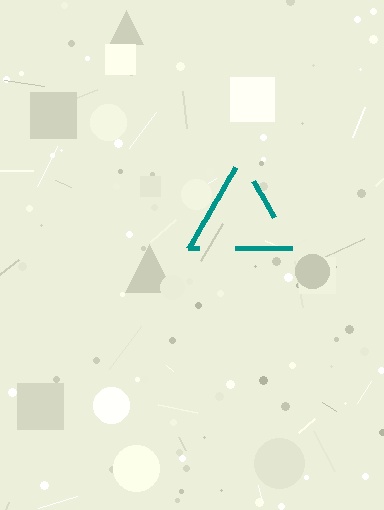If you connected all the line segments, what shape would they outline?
They would outline a triangle.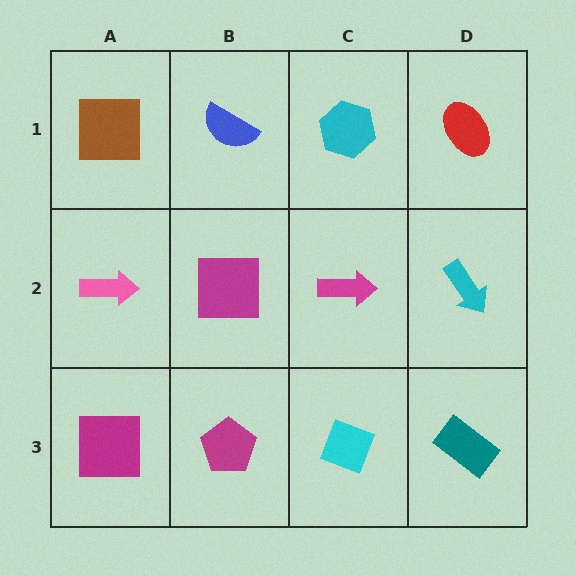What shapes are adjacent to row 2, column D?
A red ellipse (row 1, column D), a teal rectangle (row 3, column D), a magenta arrow (row 2, column C).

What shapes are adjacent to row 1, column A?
A pink arrow (row 2, column A), a blue semicircle (row 1, column B).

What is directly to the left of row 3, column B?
A magenta square.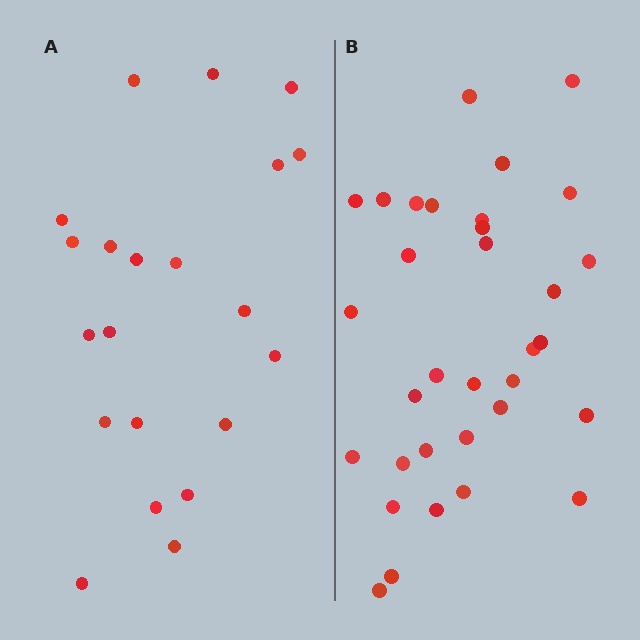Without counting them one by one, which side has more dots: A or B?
Region B (the right region) has more dots.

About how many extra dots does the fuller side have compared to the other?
Region B has roughly 12 or so more dots than region A.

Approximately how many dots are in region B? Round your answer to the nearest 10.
About 30 dots. (The exact count is 33, which rounds to 30.)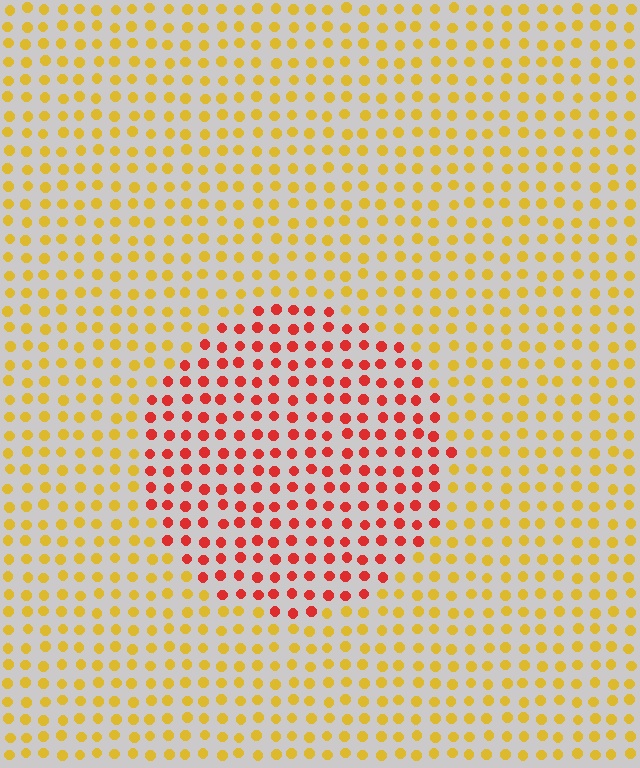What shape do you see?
I see a circle.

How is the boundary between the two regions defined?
The boundary is defined purely by a slight shift in hue (about 48 degrees). Spacing, size, and orientation are identical on both sides.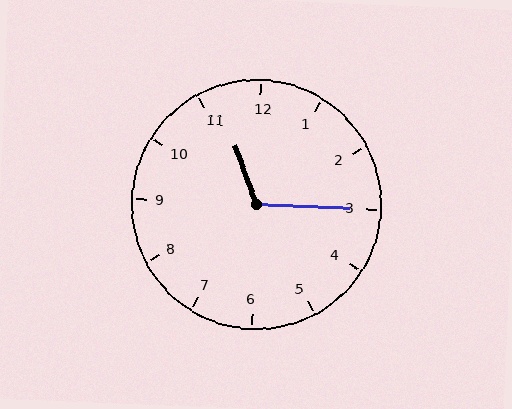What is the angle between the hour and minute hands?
Approximately 112 degrees.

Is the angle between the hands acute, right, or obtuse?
It is obtuse.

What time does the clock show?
11:15.